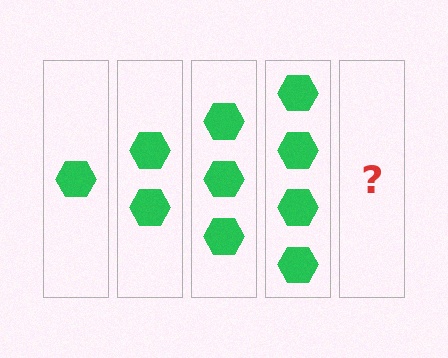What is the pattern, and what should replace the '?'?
The pattern is that each step adds one more hexagon. The '?' should be 5 hexagons.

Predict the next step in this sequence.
The next step is 5 hexagons.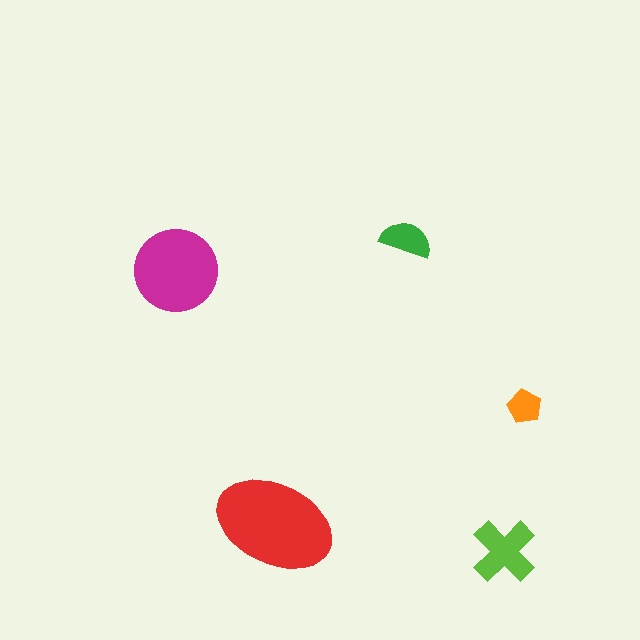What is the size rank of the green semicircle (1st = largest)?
4th.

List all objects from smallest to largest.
The orange pentagon, the green semicircle, the lime cross, the magenta circle, the red ellipse.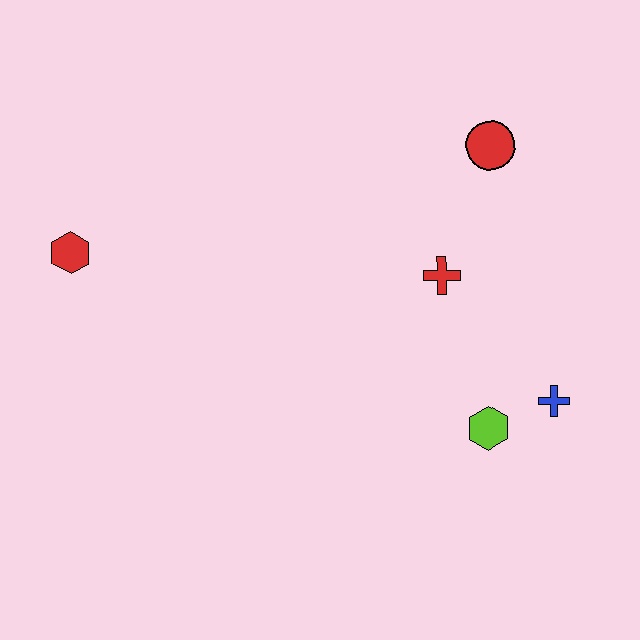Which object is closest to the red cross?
The red circle is closest to the red cross.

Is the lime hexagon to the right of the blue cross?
No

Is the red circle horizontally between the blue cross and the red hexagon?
Yes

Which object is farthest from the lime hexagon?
The red hexagon is farthest from the lime hexagon.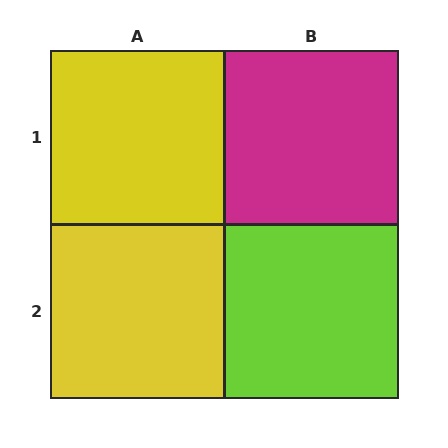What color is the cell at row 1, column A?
Yellow.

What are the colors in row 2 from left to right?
Yellow, lime.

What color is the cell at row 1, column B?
Magenta.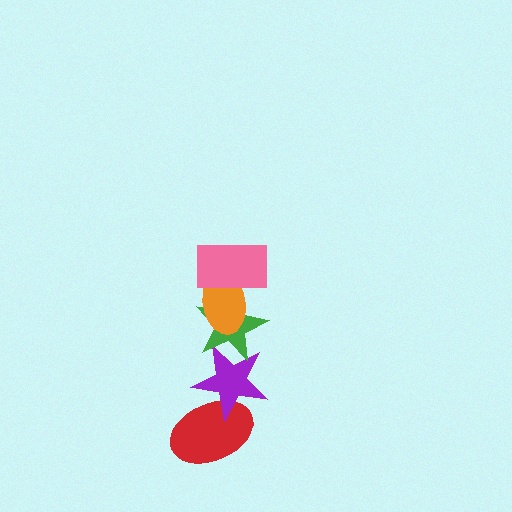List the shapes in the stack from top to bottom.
From top to bottom: the pink rectangle, the orange ellipse, the green star, the purple star, the red ellipse.